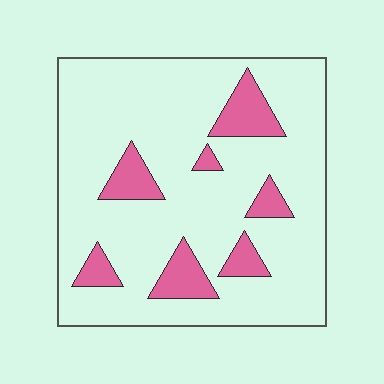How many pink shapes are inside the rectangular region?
7.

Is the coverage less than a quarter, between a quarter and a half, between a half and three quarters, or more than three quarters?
Less than a quarter.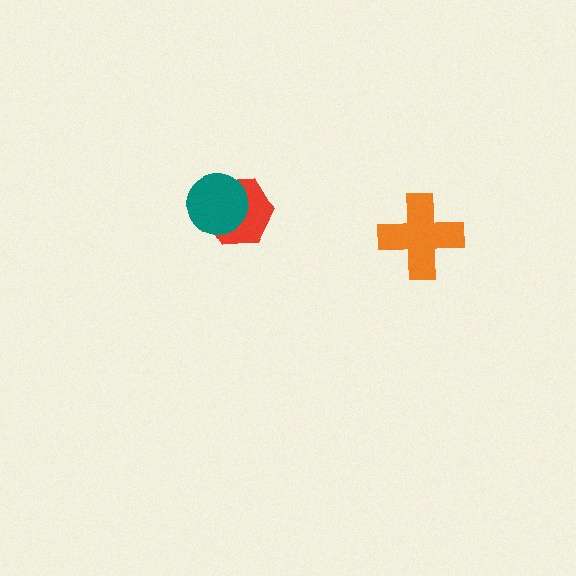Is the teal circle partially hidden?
No, no other shape covers it.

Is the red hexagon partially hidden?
Yes, it is partially covered by another shape.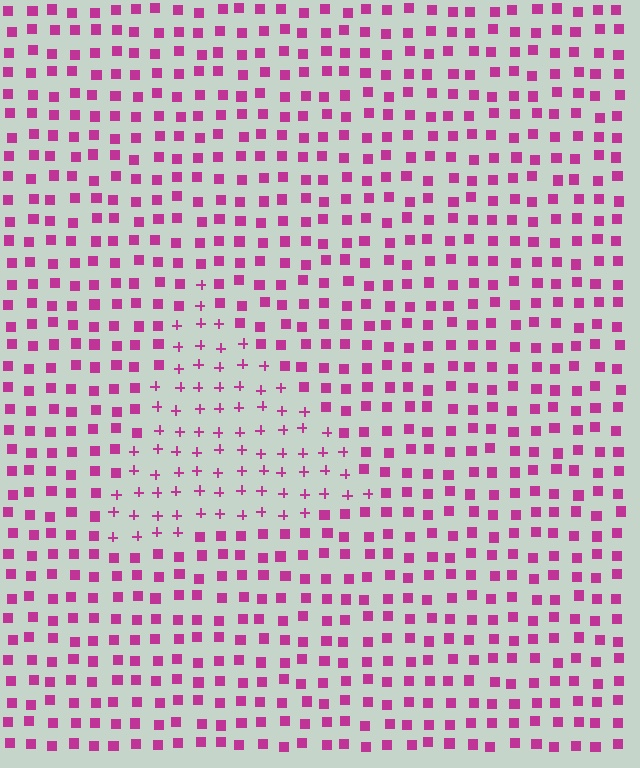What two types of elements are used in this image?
The image uses plus signs inside the triangle region and squares outside it.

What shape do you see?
I see a triangle.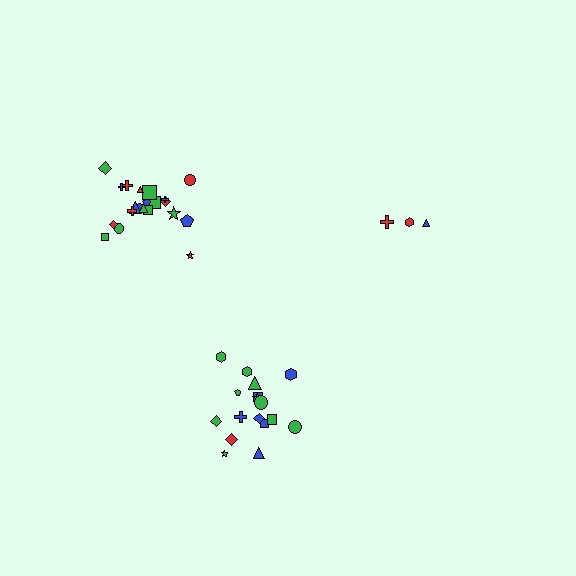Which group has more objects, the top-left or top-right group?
The top-left group.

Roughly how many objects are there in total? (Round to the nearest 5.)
Roughly 45 objects in total.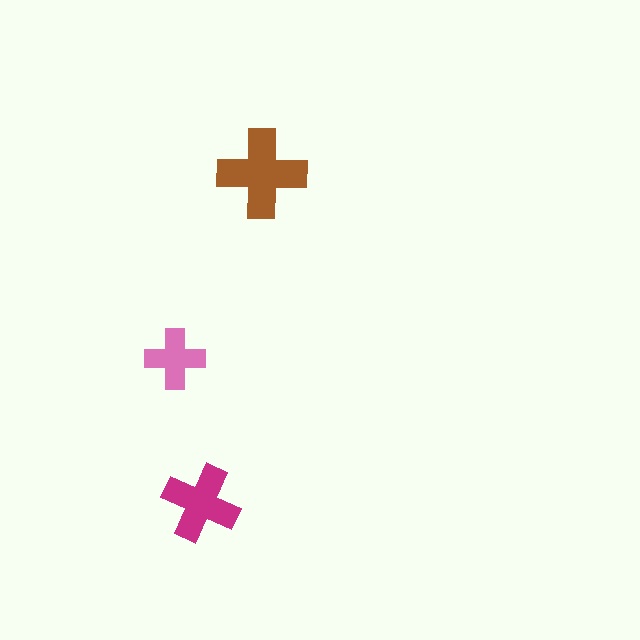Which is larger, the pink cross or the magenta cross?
The magenta one.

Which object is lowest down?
The magenta cross is bottommost.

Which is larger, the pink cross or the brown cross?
The brown one.